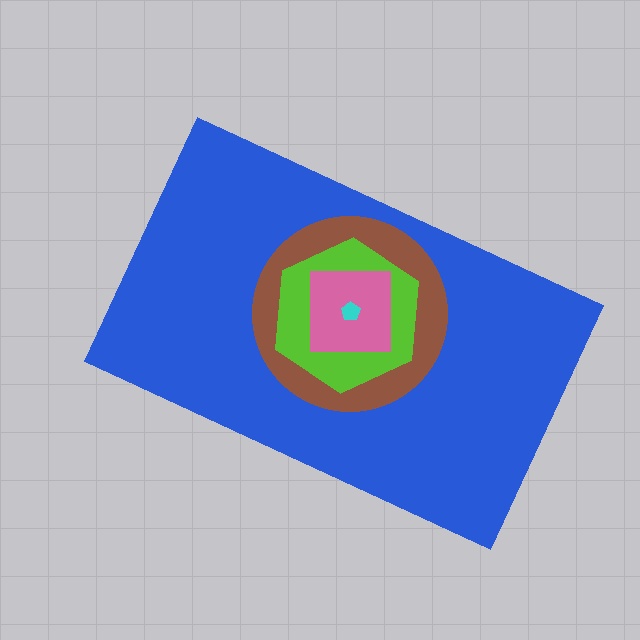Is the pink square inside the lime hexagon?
Yes.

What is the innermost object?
The cyan pentagon.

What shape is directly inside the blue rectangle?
The brown circle.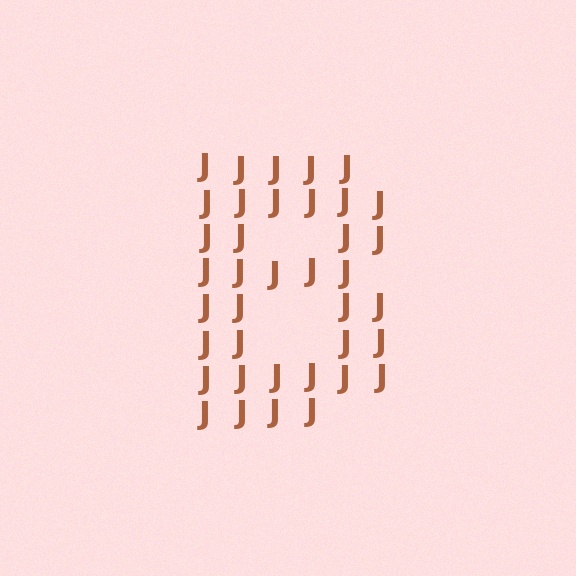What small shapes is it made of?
It is made of small letter J's.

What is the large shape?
The large shape is the letter B.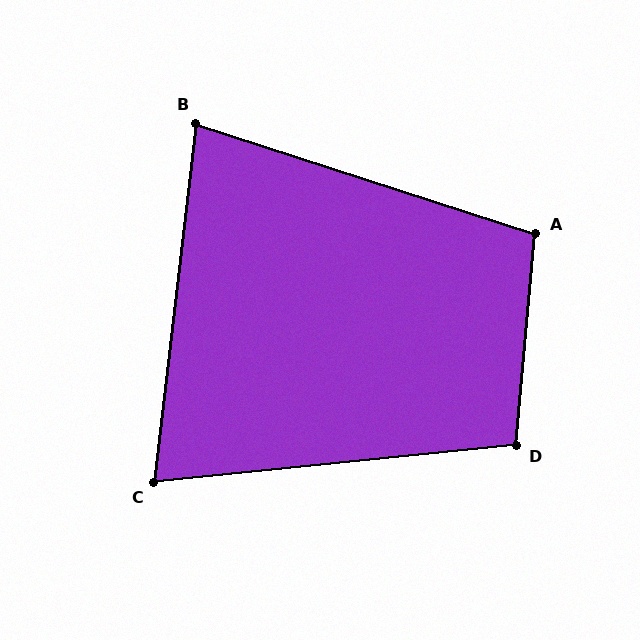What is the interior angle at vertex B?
Approximately 79 degrees (acute).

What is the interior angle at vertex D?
Approximately 101 degrees (obtuse).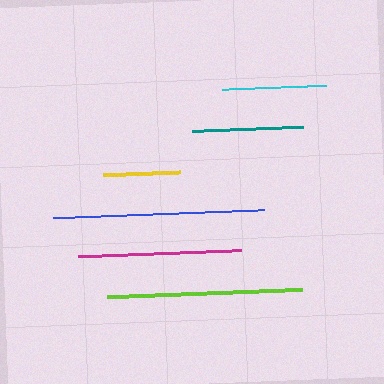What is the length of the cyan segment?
The cyan segment is approximately 104 pixels long.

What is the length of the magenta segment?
The magenta segment is approximately 163 pixels long.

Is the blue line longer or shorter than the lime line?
The blue line is longer than the lime line.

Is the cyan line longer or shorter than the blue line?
The blue line is longer than the cyan line.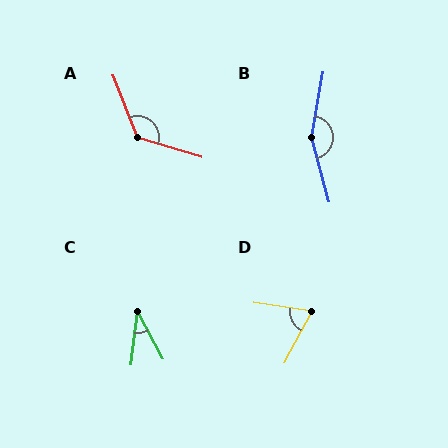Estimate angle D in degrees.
Approximately 70 degrees.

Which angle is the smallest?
C, at approximately 35 degrees.